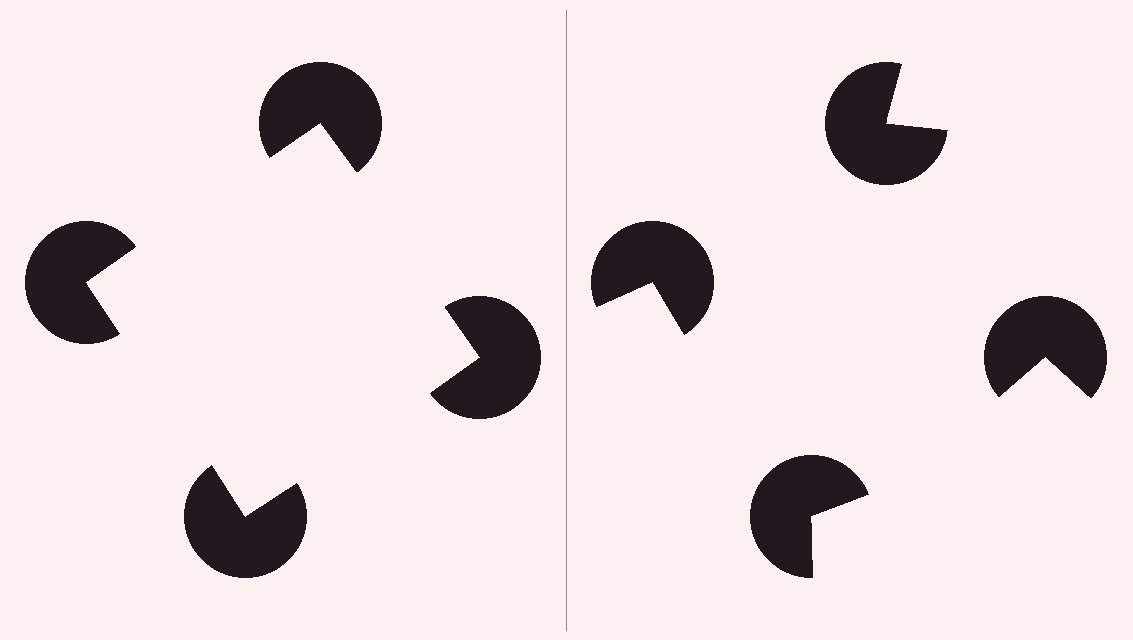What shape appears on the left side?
An illusory square.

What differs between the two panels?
The pac-man discs are positioned identically on both sides; only the wedge orientations differ. On the left they align to a square; on the right they are misaligned.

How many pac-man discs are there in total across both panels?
8 — 4 on each side.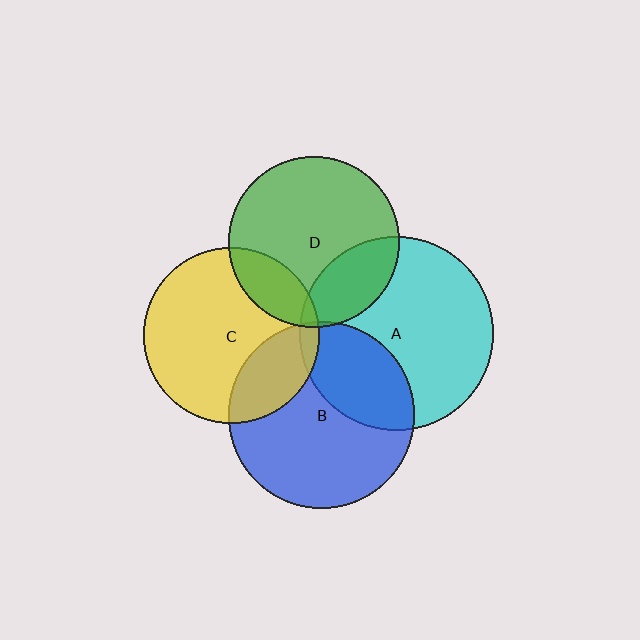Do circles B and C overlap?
Yes.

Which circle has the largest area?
Circle A (cyan).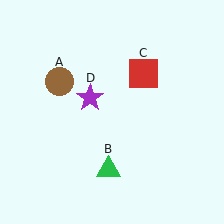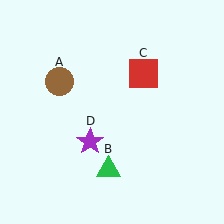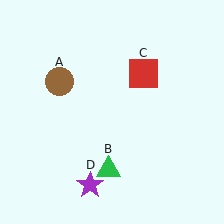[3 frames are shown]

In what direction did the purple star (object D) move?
The purple star (object D) moved down.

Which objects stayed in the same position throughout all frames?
Brown circle (object A) and green triangle (object B) and red square (object C) remained stationary.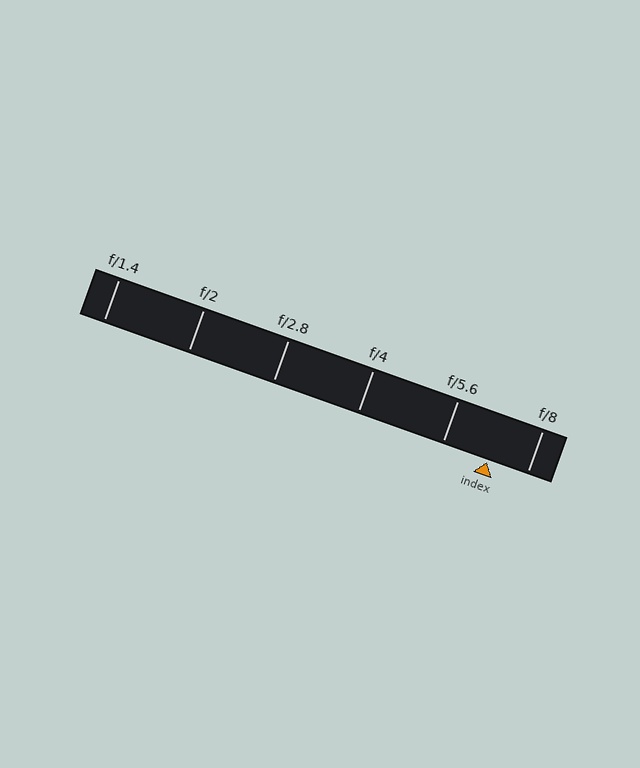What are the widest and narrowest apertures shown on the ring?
The widest aperture shown is f/1.4 and the narrowest is f/8.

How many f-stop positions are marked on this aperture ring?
There are 6 f-stop positions marked.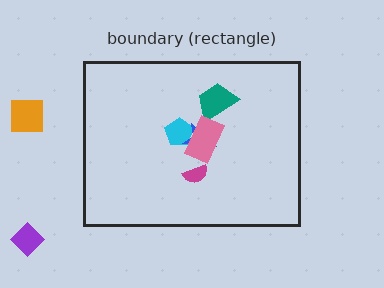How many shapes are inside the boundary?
5 inside, 2 outside.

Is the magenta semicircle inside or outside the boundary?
Inside.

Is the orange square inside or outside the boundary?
Outside.